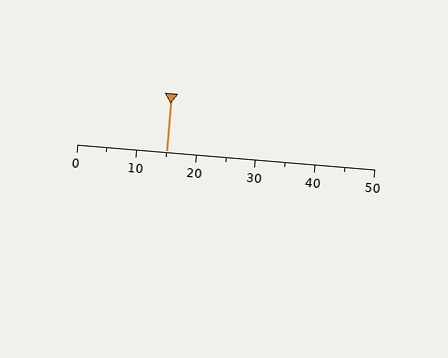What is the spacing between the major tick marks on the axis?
The major ticks are spaced 10 apart.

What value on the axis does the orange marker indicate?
The marker indicates approximately 15.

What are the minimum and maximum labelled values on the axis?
The axis runs from 0 to 50.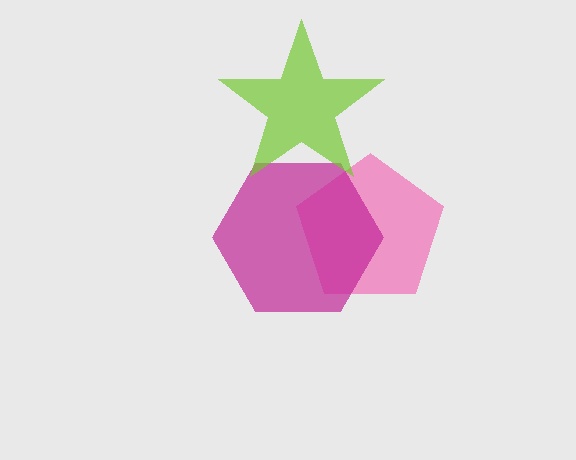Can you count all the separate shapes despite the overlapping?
Yes, there are 3 separate shapes.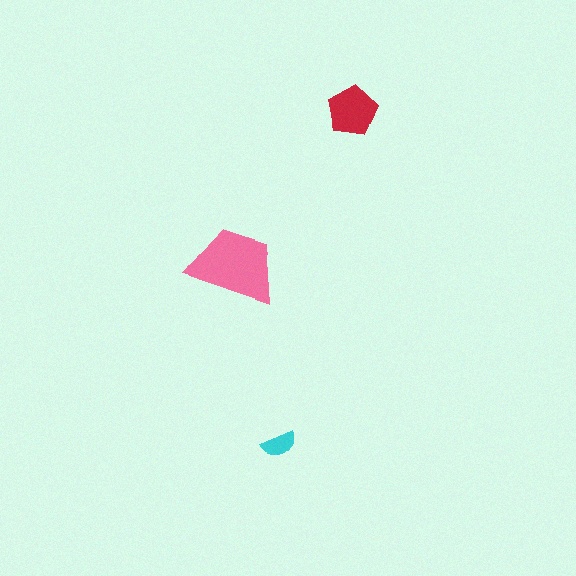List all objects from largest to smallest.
The pink trapezoid, the red pentagon, the cyan semicircle.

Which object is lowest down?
The cyan semicircle is bottommost.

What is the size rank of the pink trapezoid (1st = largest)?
1st.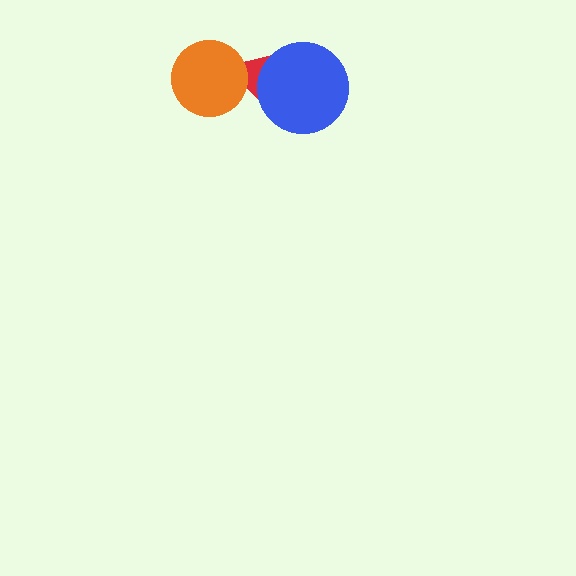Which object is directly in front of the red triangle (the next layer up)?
The blue circle is directly in front of the red triangle.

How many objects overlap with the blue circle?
1 object overlaps with the blue circle.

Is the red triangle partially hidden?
Yes, it is partially covered by another shape.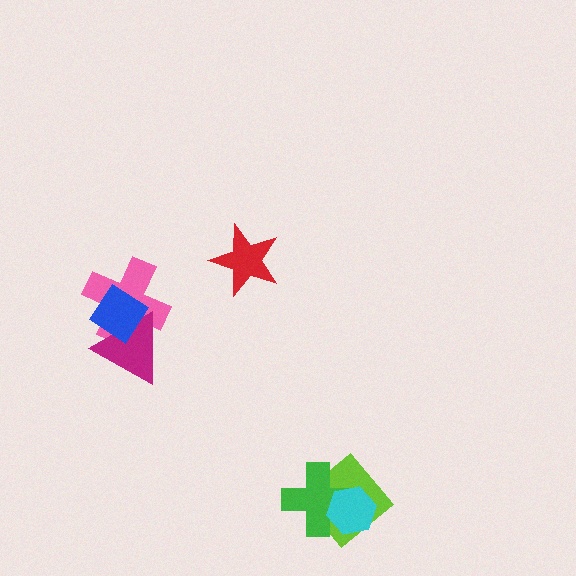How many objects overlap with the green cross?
2 objects overlap with the green cross.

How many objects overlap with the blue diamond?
2 objects overlap with the blue diamond.